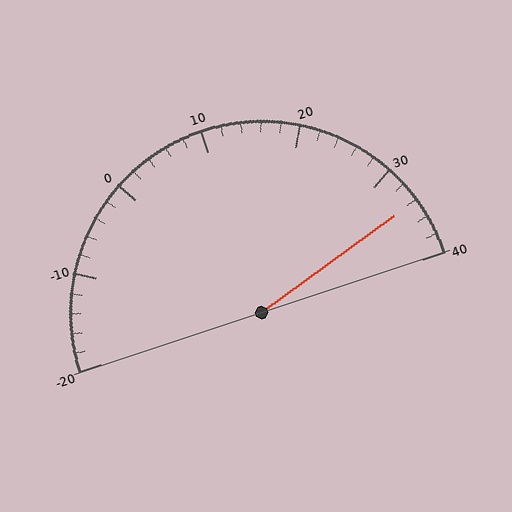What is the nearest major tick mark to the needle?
The nearest major tick mark is 30.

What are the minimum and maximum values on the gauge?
The gauge ranges from -20 to 40.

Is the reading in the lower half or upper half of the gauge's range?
The reading is in the upper half of the range (-20 to 40).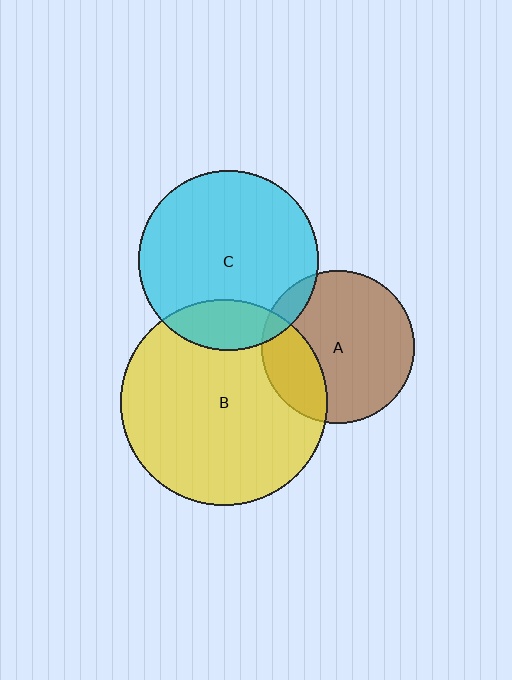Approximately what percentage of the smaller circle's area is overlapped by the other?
Approximately 25%.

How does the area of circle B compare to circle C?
Approximately 1.3 times.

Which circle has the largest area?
Circle B (yellow).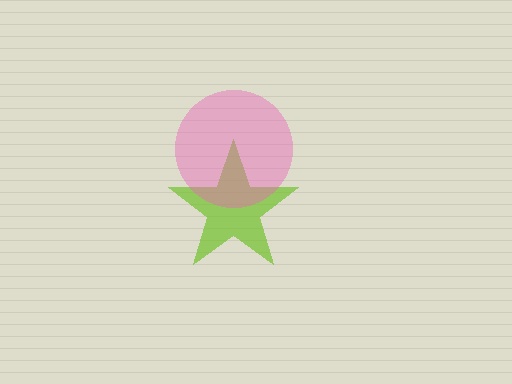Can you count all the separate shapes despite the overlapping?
Yes, there are 2 separate shapes.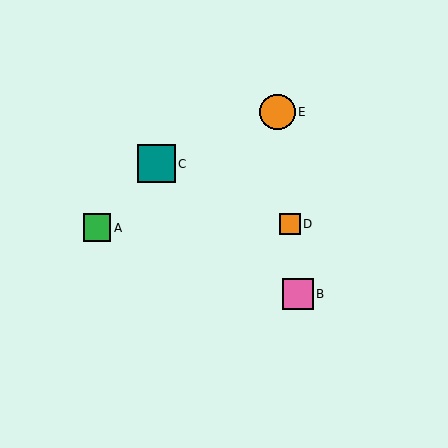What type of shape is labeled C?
Shape C is a teal square.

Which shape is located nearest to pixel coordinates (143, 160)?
The teal square (labeled C) at (156, 164) is nearest to that location.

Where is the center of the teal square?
The center of the teal square is at (156, 164).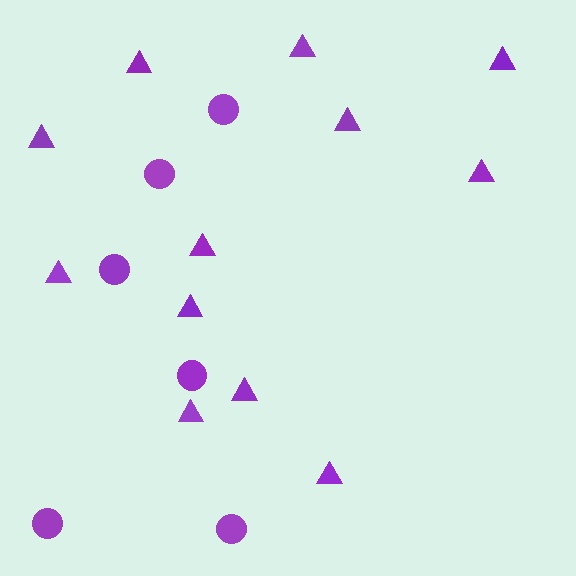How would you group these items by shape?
There are 2 groups: one group of circles (6) and one group of triangles (12).